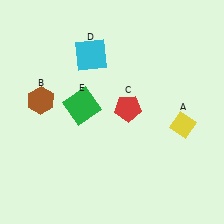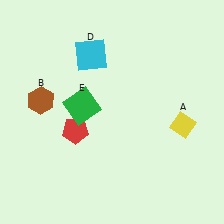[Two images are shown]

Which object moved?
The red pentagon (C) moved left.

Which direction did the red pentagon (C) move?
The red pentagon (C) moved left.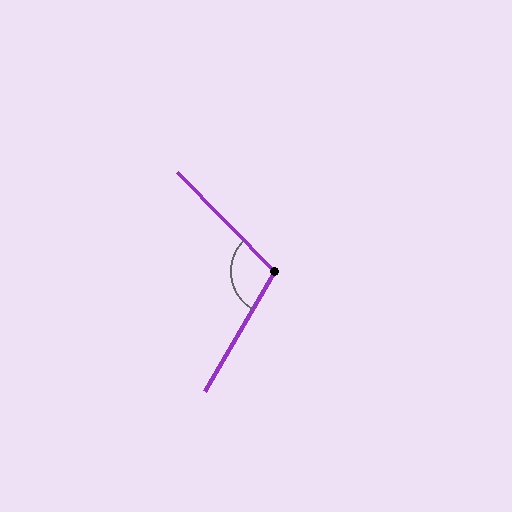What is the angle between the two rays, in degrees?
Approximately 106 degrees.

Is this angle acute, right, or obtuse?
It is obtuse.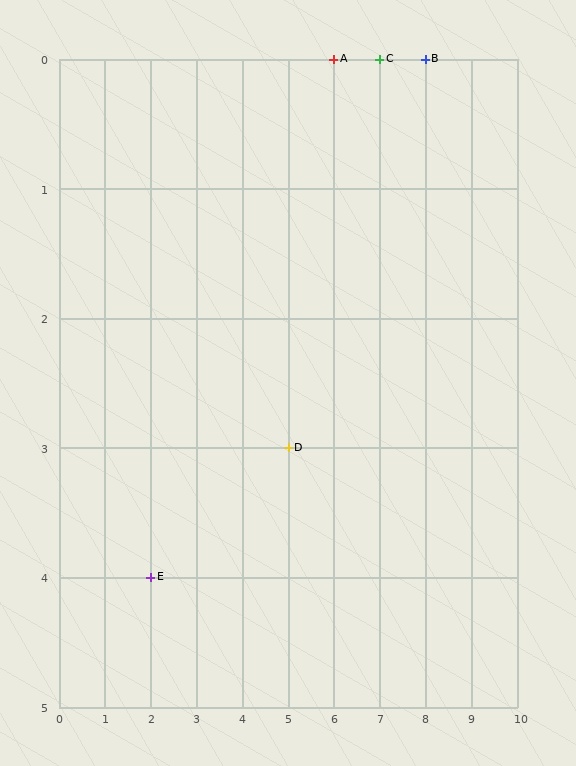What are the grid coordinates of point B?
Point B is at grid coordinates (8, 0).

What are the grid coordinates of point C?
Point C is at grid coordinates (7, 0).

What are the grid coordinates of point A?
Point A is at grid coordinates (6, 0).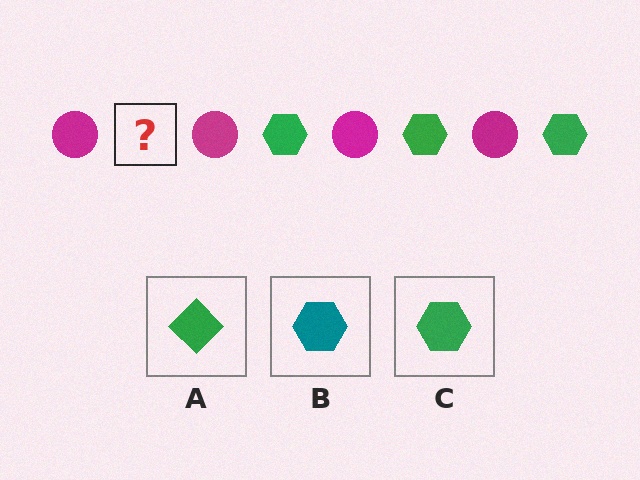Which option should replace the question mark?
Option C.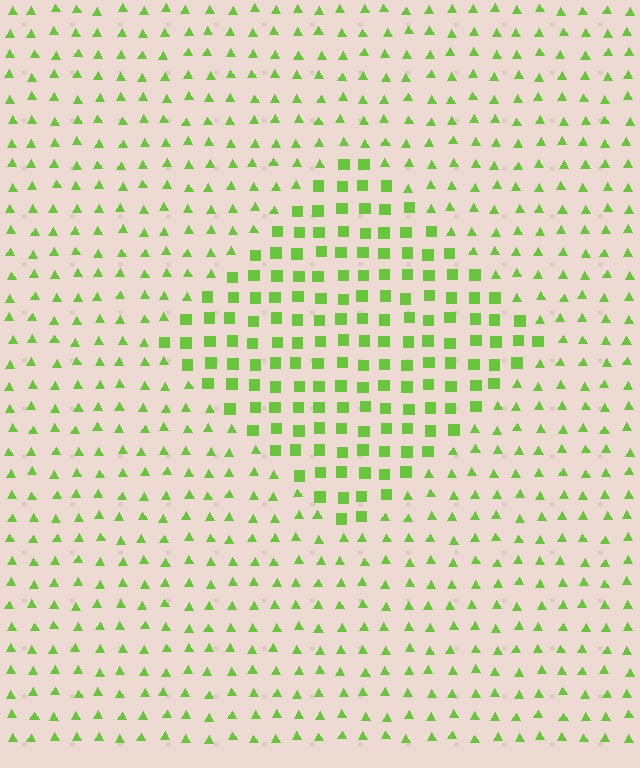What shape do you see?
I see a diamond.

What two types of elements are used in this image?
The image uses squares inside the diamond region and triangles outside it.